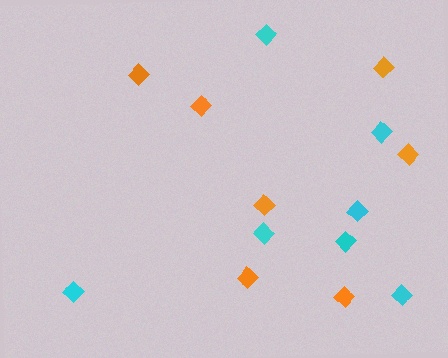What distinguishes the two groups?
There are 2 groups: one group of orange diamonds (7) and one group of cyan diamonds (7).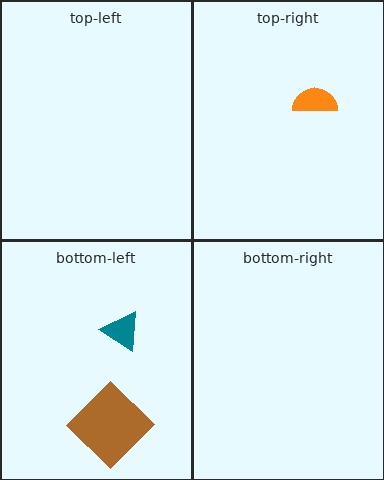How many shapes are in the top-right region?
1.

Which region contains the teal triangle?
The bottom-left region.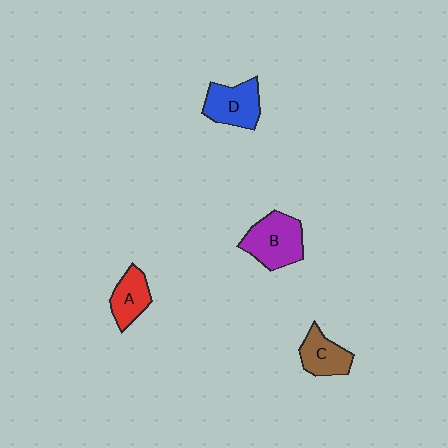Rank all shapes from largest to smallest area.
From largest to smallest: B (purple), D (blue), C (brown), A (red).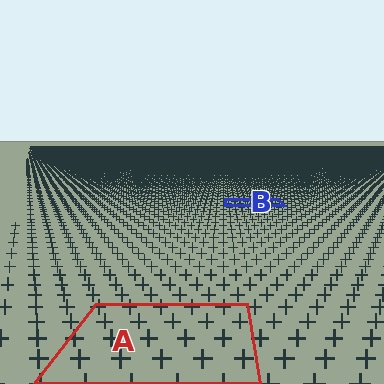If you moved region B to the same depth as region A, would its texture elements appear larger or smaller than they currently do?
They would appear larger. At a closer depth, the same texture elements are projected at a bigger on-screen size.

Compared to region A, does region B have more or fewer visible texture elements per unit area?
Region B has more texture elements per unit area — they are packed more densely because it is farther away.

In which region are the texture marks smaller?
The texture marks are smaller in region B, because it is farther away.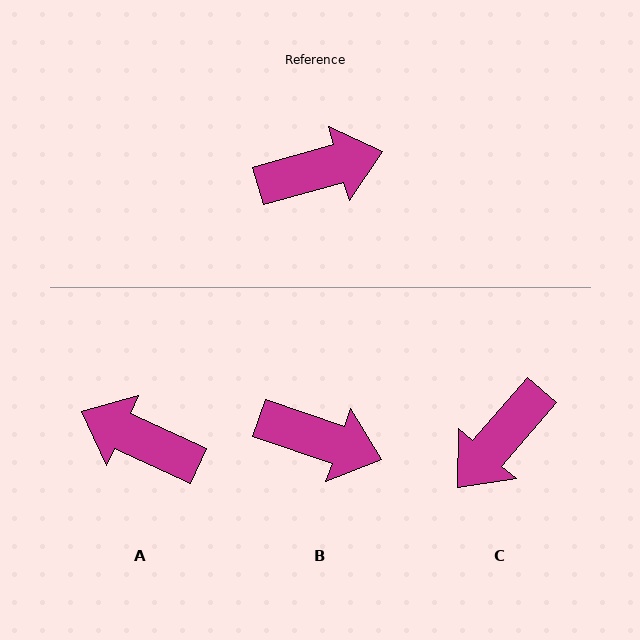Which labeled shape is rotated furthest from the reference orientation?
C, about 146 degrees away.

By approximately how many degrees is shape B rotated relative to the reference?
Approximately 34 degrees clockwise.